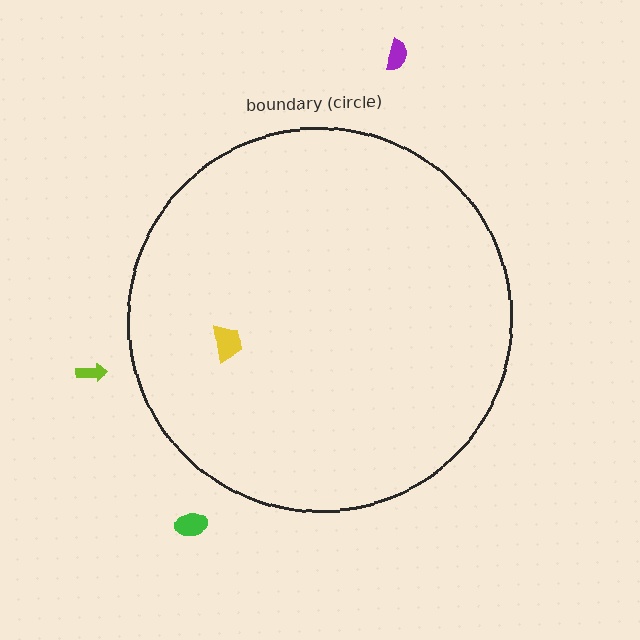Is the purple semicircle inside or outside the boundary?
Outside.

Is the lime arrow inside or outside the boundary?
Outside.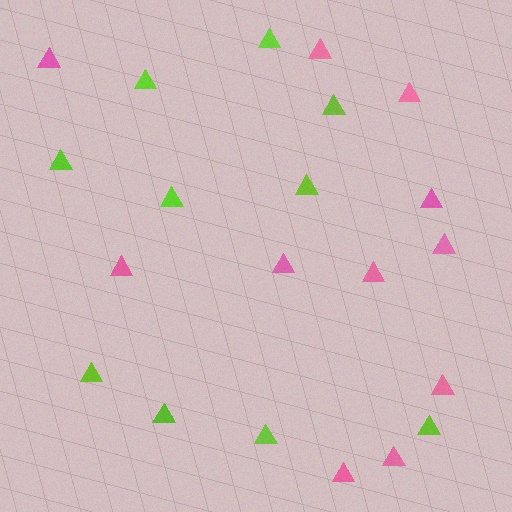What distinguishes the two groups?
There are 2 groups: one group of pink triangles (11) and one group of lime triangles (10).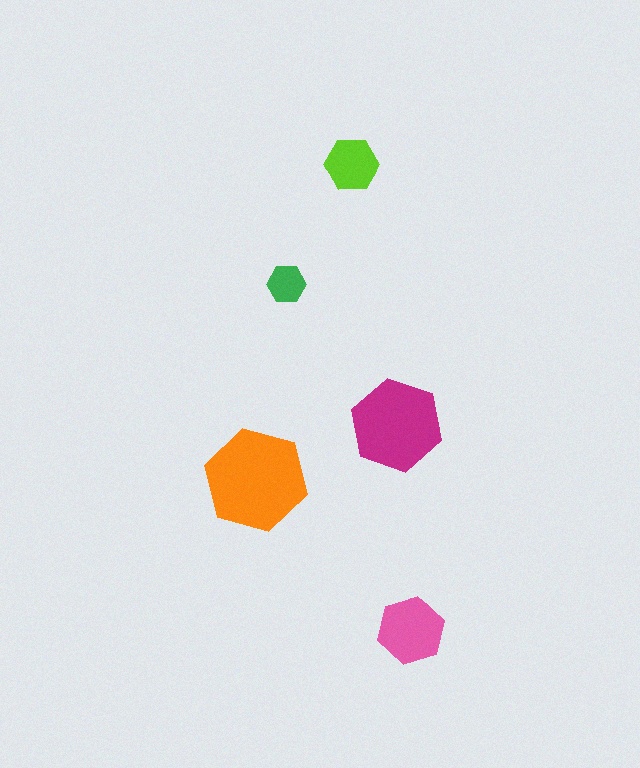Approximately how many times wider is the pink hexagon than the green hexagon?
About 1.5 times wider.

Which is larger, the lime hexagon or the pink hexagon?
The pink one.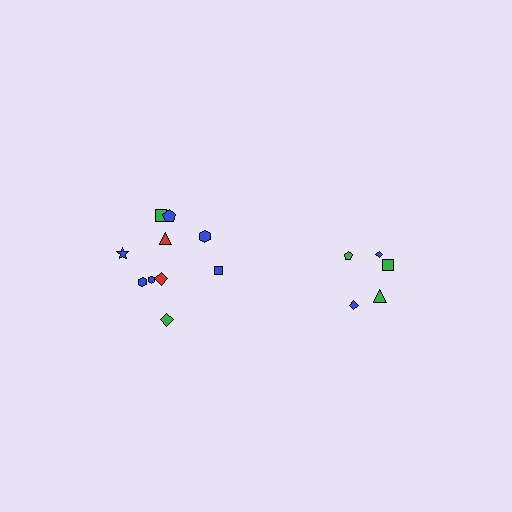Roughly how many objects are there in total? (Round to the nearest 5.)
Roughly 15 objects in total.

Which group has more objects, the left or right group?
The left group.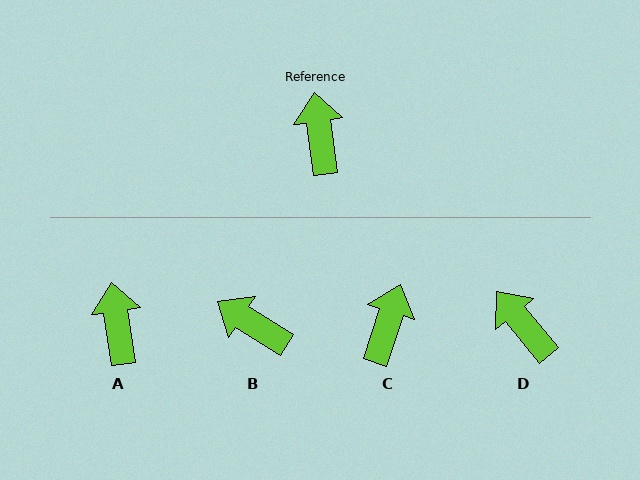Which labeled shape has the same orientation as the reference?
A.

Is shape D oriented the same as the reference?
No, it is off by about 31 degrees.